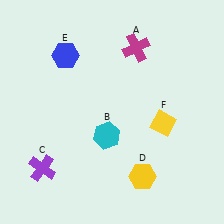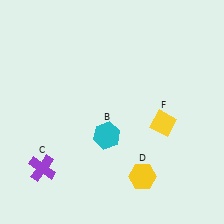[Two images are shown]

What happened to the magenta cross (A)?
The magenta cross (A) was removed in Image 2. It was in the top-right area of Image 1.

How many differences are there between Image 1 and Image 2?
There are 2 differences between the two images.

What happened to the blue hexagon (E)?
The blue hexagon (E) was removed in Image 2. It was in the top-left area of Image 1.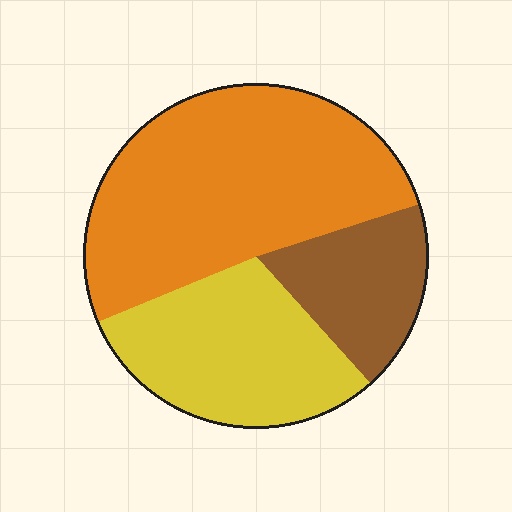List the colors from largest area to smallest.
From largest to smallest: orange, yellow, brown.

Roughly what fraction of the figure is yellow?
Yellow covers about 30% of the figure.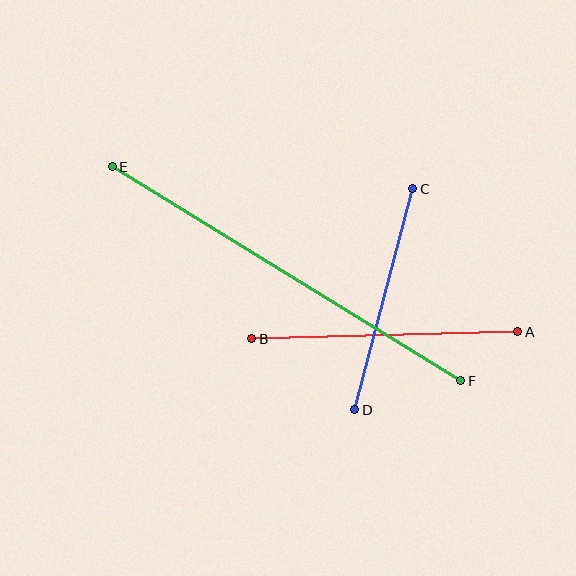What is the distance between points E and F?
The distance is approximately 409 pixels.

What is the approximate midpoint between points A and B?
The midpoint is at approximately (385, 335) pixels.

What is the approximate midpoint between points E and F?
The midpoint is at approximately (287, 274) pixels.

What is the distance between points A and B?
The distance is approximately 266 pixels.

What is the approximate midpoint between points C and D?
The midpoint is at approximately (384, 299) pixels.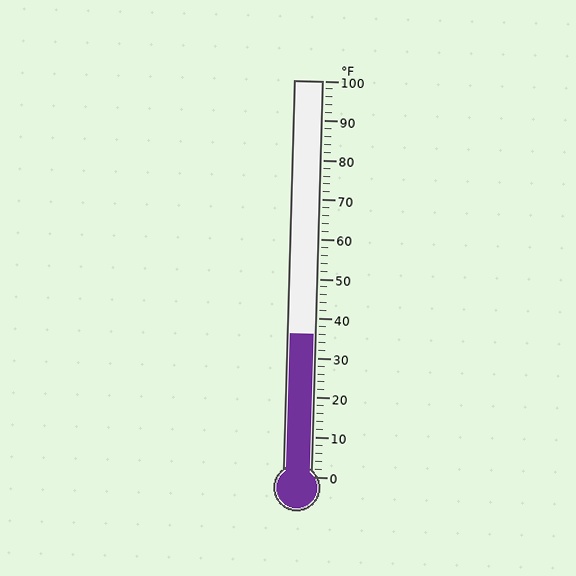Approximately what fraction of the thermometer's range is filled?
The thermometer is filled to approximately 35% of its range.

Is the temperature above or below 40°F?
The temperature is below 40°F.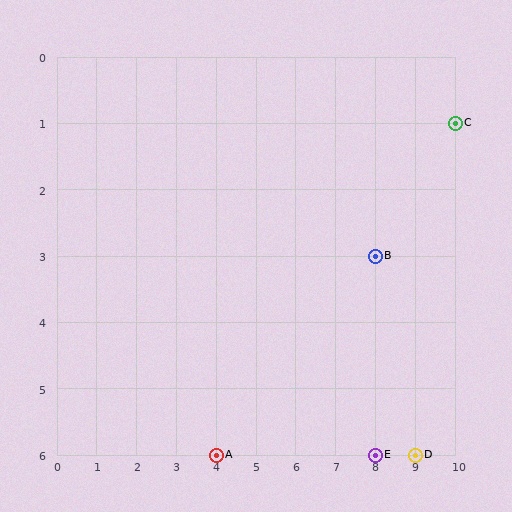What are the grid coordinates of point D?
Point D is at grid coordinates (9, 6).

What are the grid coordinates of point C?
Point C is at grid coordinates (10, 1).